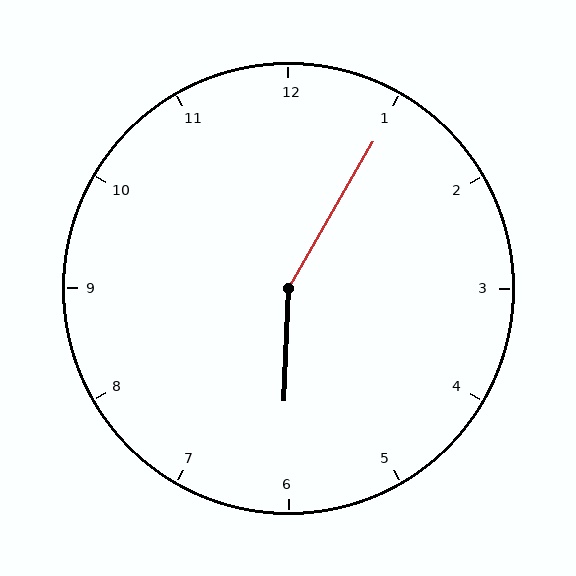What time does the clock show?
6:05.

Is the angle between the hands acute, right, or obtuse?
It is obtuse.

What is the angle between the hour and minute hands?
Approximately 152 degrees.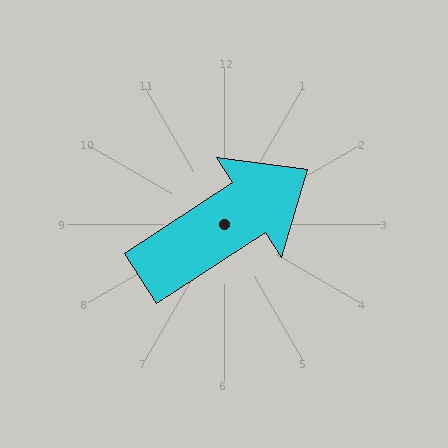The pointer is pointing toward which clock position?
Roughly 2 o'clock.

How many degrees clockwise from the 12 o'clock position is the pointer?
Approximately 57 degrees.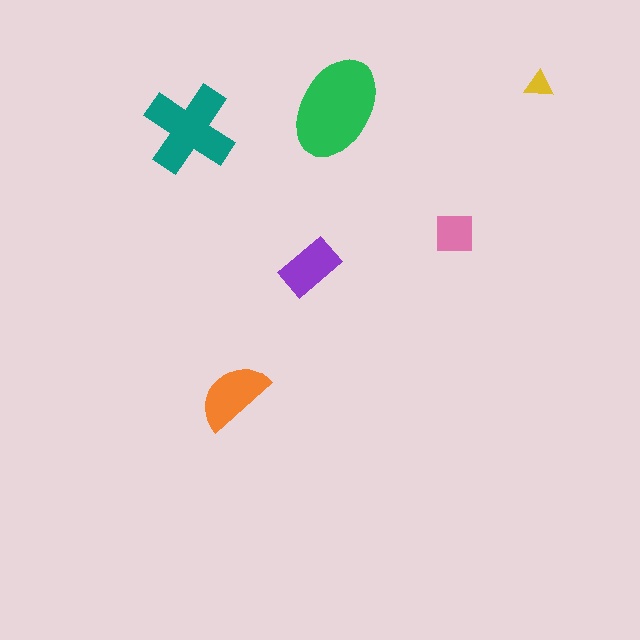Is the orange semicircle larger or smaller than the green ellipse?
Smaller.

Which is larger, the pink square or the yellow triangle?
The pink square.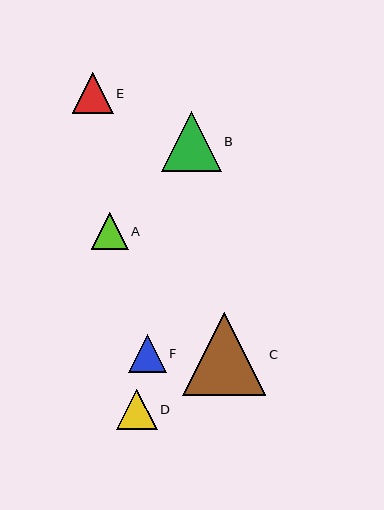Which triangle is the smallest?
Triangle F is the smallest with a size of approximately 37 pixels.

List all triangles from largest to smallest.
From largest to smallest: C, B, D, E, A, F.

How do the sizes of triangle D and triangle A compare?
Triangle D and triangle A are approximately the same size.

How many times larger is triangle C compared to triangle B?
Triangle C is approximately 1.4 times the size of triangle B.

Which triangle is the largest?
Triangle C is the largest with a size of approximately 83 pixels.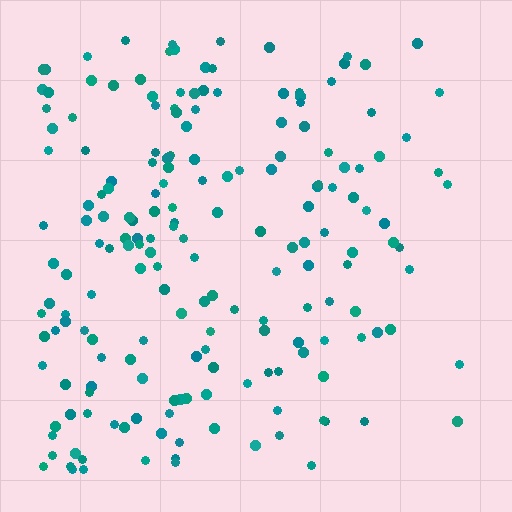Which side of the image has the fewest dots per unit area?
The right.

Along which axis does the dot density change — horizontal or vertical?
Horizontal.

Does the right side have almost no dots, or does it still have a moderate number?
Still a moderate number, just noticeably fewer than the left.